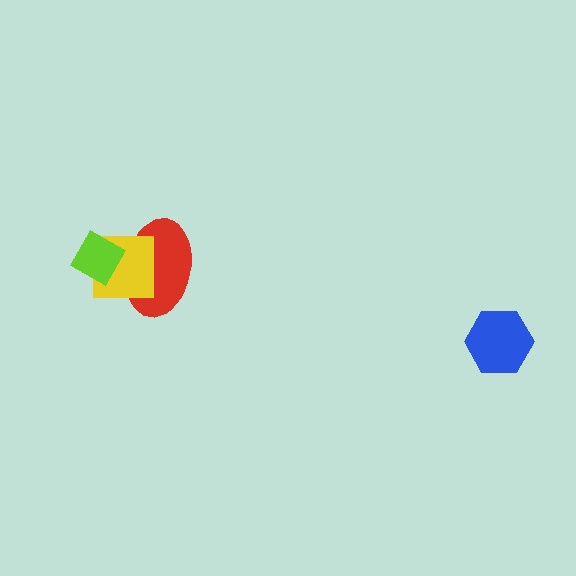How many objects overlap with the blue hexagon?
0 objects overlap with the blue hexagon.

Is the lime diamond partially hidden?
No, no other shape covers it.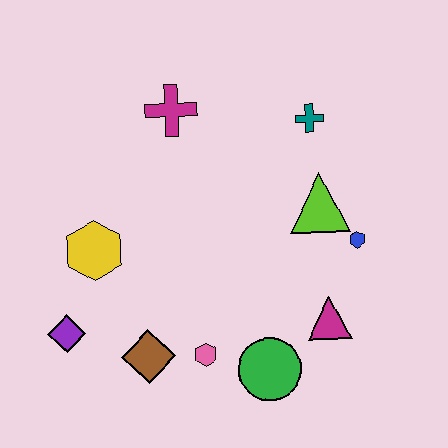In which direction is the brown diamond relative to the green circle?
The brown diamond is to the left of the green circle.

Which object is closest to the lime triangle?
The blue hexagon is closest to the lime triangle.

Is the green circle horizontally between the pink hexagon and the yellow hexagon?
No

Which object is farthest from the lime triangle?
The purple diamond is farthest from the lime triangle.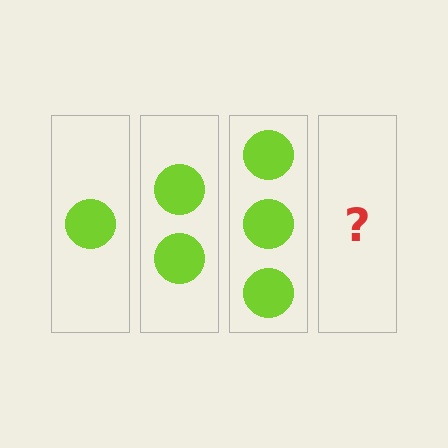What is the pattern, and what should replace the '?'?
The pattern is that each step adds one more circle. The '?' should be 4 circles.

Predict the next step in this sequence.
The next step is 4 circles.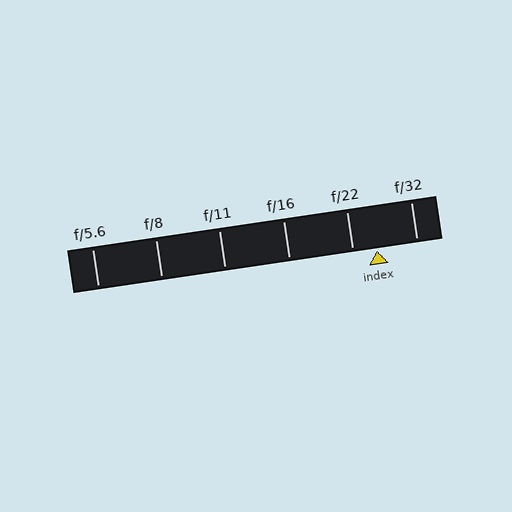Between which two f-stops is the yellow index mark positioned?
The index mark is between f/22 and f/32.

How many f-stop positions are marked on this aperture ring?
There are 6 f-stop positions marked.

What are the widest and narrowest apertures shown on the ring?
The widest aperture shown is f/5.6 and the narrowest is f/32.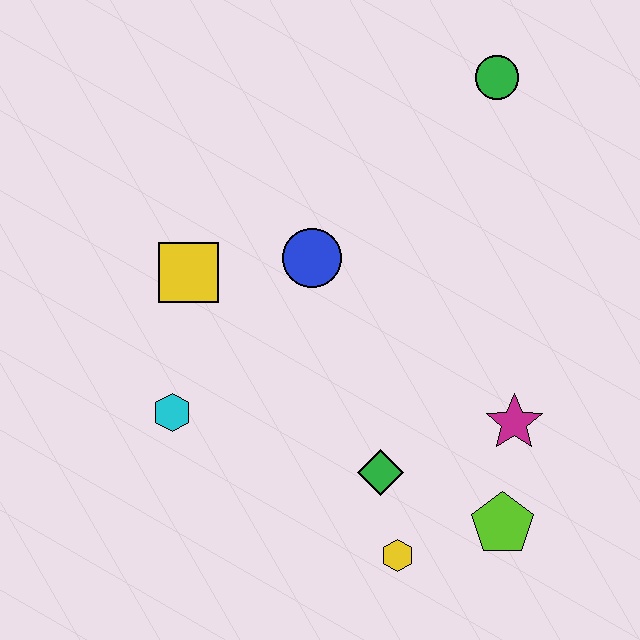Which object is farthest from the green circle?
The yellow hexagon is farthest from the green circle.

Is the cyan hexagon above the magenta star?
Yes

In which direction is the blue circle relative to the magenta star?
The blue circle is to the left of the magenta star.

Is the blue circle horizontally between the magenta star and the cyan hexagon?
Yes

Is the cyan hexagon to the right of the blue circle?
No